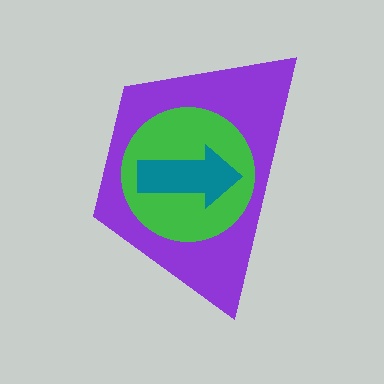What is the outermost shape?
The purple trapezoid.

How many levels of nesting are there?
3.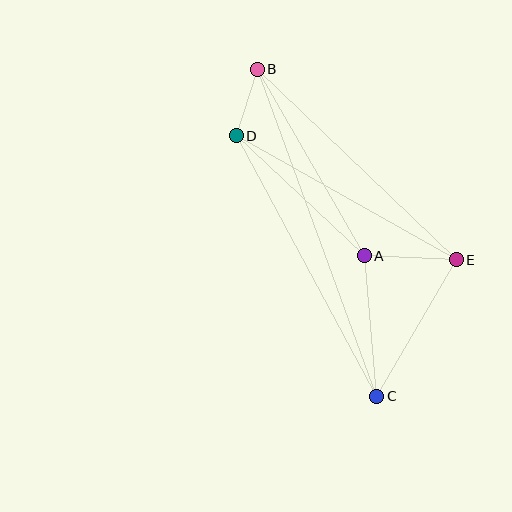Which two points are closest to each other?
Points B and D are closest to each other.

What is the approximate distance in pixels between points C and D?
The distance between C and D is approximately 296 pixels.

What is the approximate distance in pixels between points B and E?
The distance between B and E is approximately 276 pixels.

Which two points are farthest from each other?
Points B and C are farthest from each other.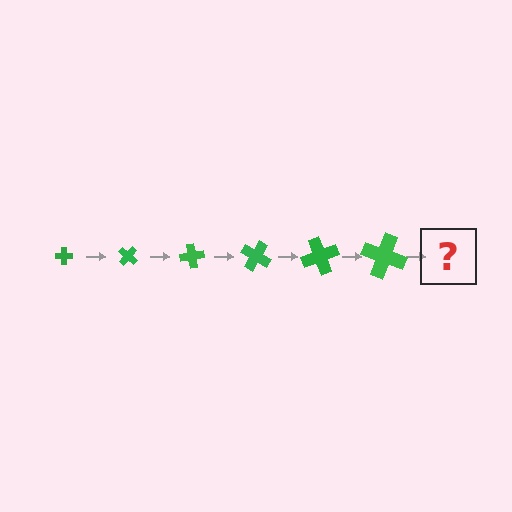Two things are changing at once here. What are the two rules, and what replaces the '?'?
The two rules are that the cross grows larger each step and it rotates 40 degrees each step. The '?' should be a cross, larger than the previous one and rotated 240 degrees from the start.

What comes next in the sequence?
The next element should be a cross, larger than the previous one and rotated 240 degrees from the start.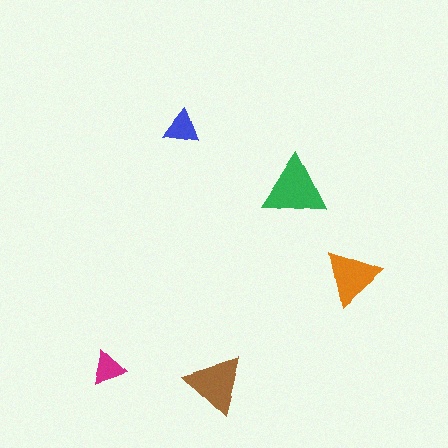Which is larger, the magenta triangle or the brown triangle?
The brown one.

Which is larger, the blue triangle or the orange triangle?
The orange one.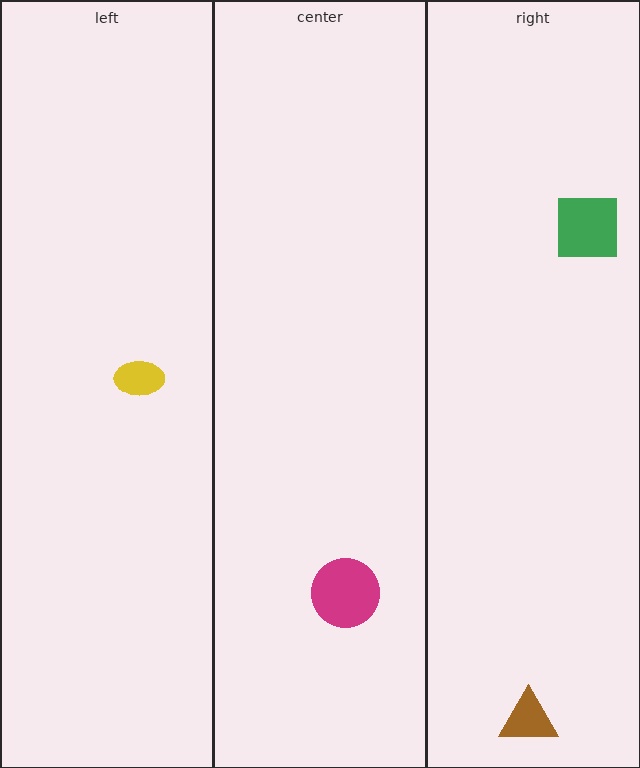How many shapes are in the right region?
2.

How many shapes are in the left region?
1.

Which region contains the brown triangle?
The right region.